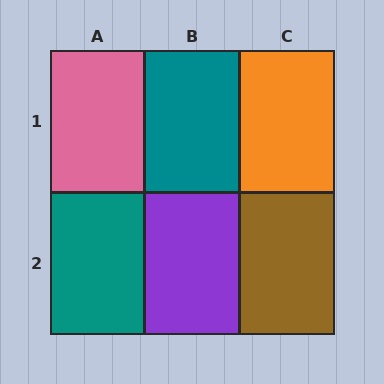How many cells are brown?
1 cell is brown.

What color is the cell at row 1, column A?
Pink.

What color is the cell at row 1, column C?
Orange.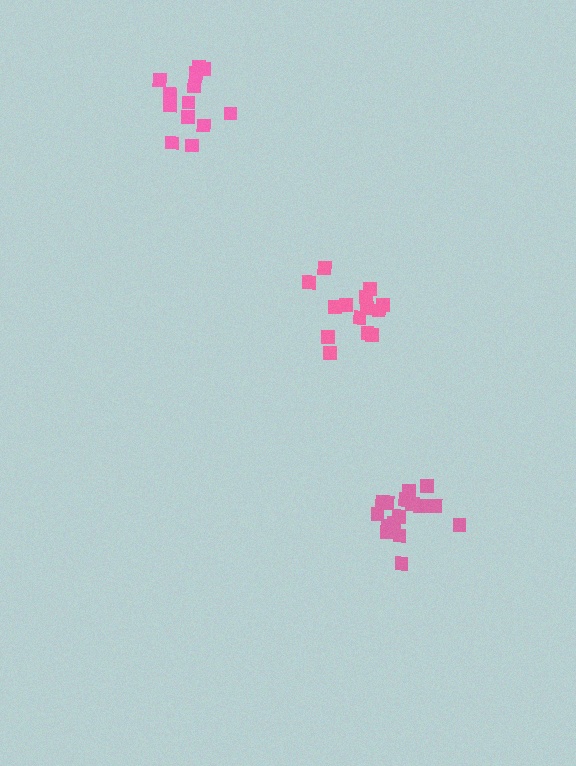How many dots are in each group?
Group 1: 14 dots, Group 2: 18 dots, Group 3: 13 dots (45 total).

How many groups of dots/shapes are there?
There are 3 groups.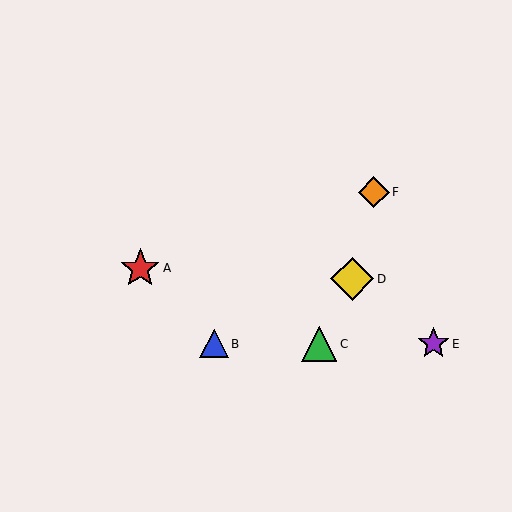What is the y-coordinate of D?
Object D is at y≈279.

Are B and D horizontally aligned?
No, B is at y≈344 and D is at y≈279.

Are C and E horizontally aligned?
Yes, both are at y≈344.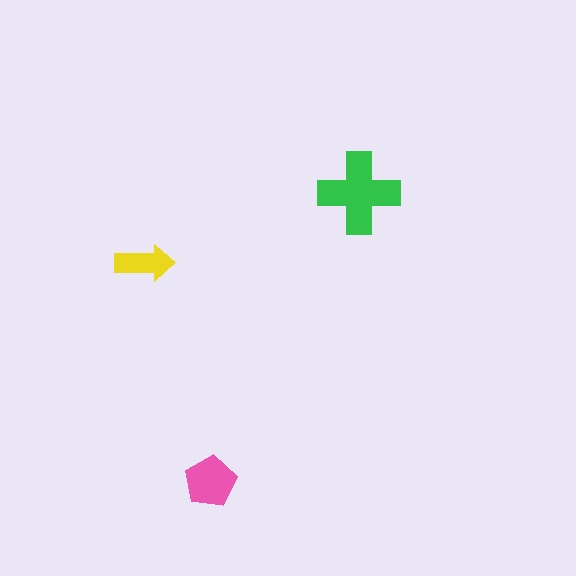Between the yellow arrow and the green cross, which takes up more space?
The green cross.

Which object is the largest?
The green cross.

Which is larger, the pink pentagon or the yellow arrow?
The pink pentagon.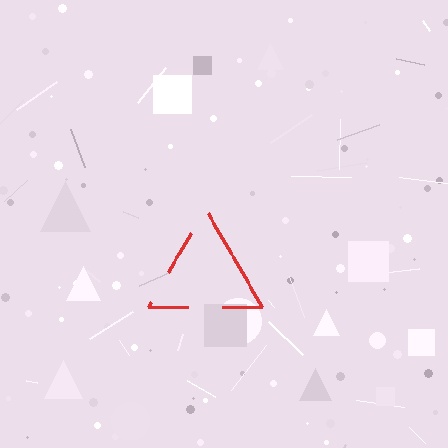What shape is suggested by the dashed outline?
The dashed outline suggests a triangle.